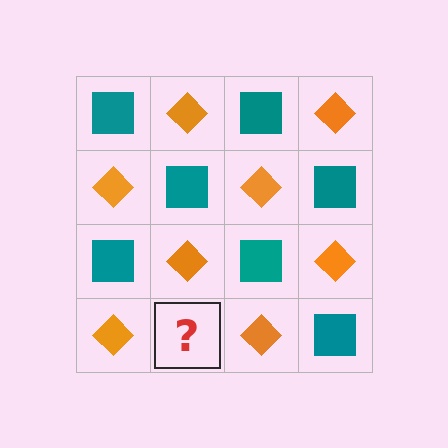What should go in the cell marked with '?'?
The missing cell should contain a teal square.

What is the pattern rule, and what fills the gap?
The rule is that it alternates teal square and orange diamond in a checkerboard pattern. The gap should be filled with a teal square.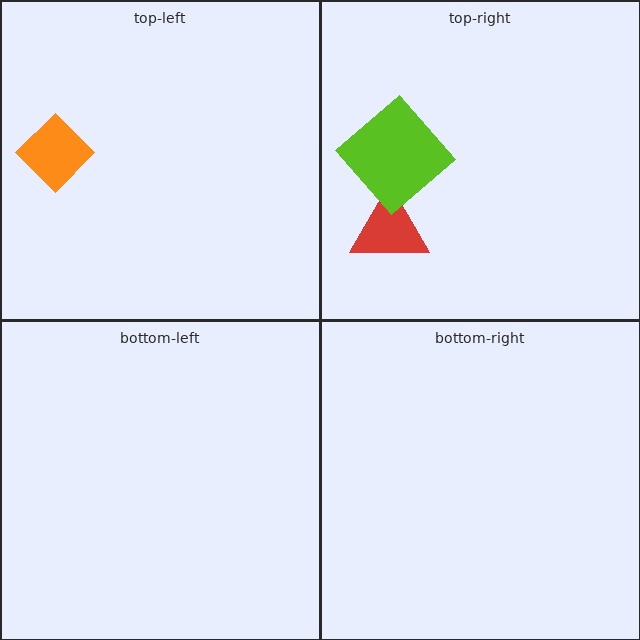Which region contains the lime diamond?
The top-right region.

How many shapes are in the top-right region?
2.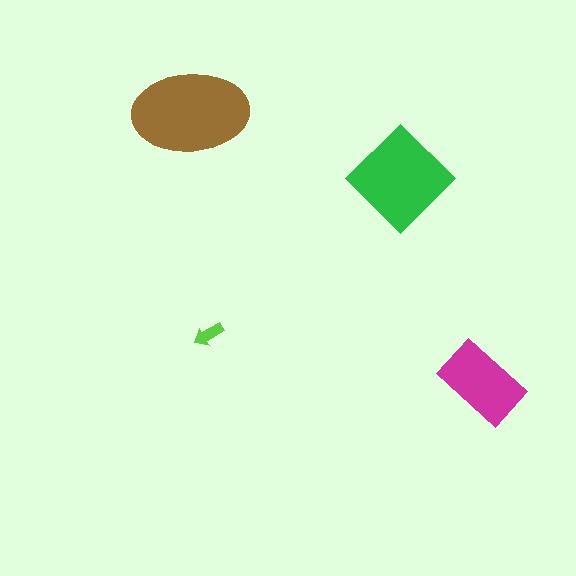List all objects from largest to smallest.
The brown ellipse, the green diamond, the magenta rectangle, the lime arrow.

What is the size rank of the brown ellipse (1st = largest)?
1st.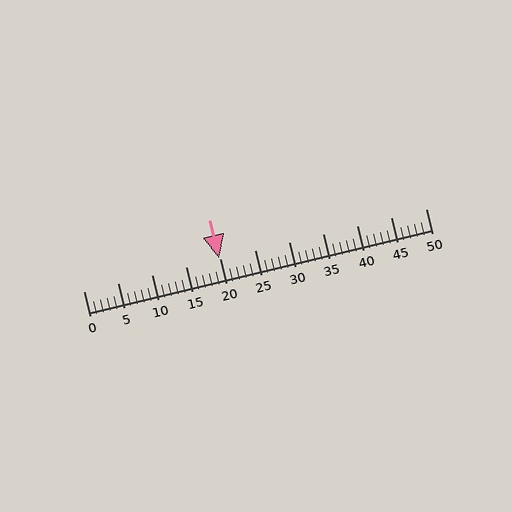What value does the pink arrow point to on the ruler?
The pink arrow points to approximately 20.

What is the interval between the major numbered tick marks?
The major tick marks are spaced 5 units apart.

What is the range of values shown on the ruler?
The ruler shows values from 0 to 50.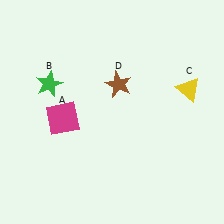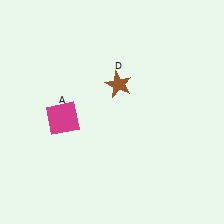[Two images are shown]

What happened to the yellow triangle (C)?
The yellow triangle (C) was removed in Image 2. It was in the top-right area of Image 1.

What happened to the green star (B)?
The green star (B) was removed in Image 2. It was in the top-left area of Image 1.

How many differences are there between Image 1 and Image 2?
There are 2 differences between the two images.